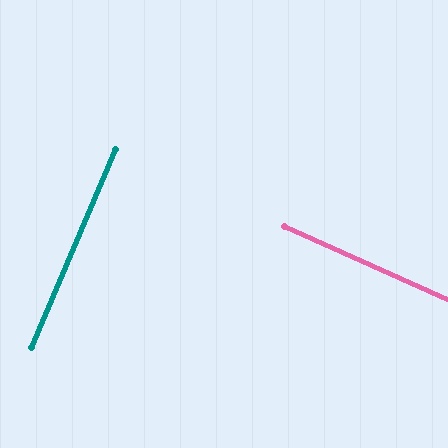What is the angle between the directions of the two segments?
Approximately 89 degrees.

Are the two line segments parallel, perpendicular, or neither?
Perpendicular — they meet at approximately 89°.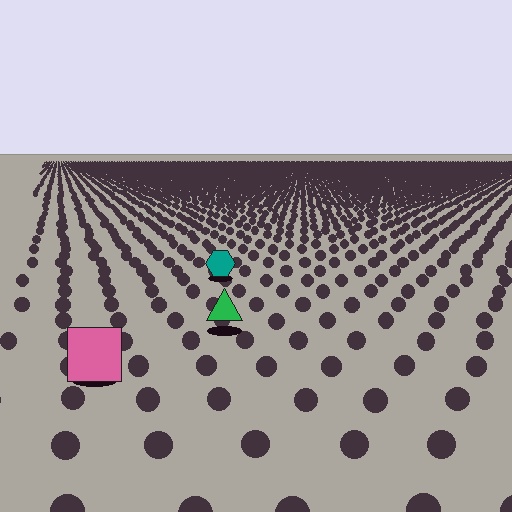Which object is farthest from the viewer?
The teal hexagon is farthest from the viewer. It appears smaller and the ground texture around it is denser.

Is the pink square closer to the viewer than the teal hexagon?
Yes. The pink square is closer — you can tell from the texture gradient: the ground texture is coarser near it.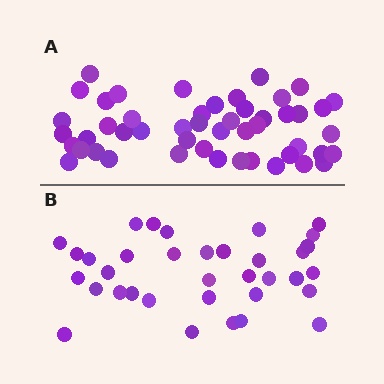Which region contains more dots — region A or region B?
Region A (the top region) has more dots.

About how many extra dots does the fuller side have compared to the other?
Region A has approximately 15 more dots than region B.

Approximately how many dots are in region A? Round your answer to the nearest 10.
About 50 dots. (The exact count is 49, which rounds to 50.)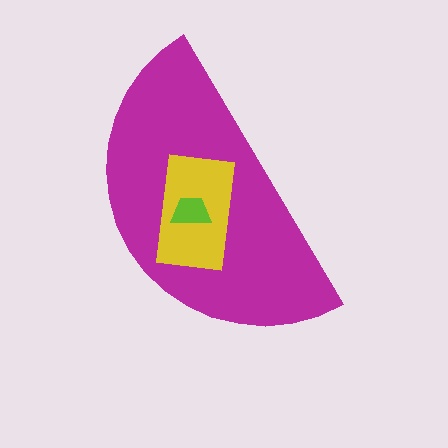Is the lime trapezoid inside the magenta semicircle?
Yes.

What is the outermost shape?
The magenta semicircle.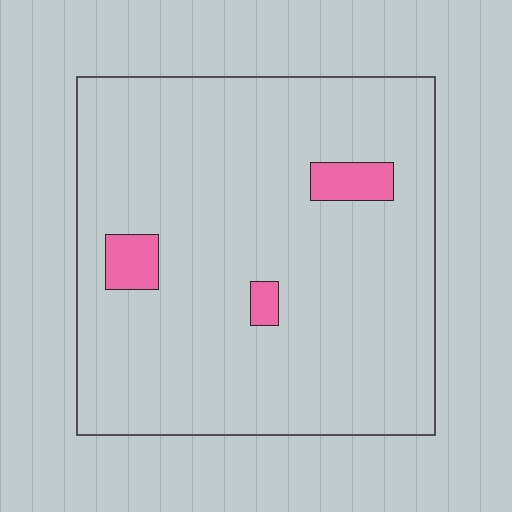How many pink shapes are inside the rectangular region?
3.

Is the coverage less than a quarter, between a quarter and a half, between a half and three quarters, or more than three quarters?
Less than a quarter.